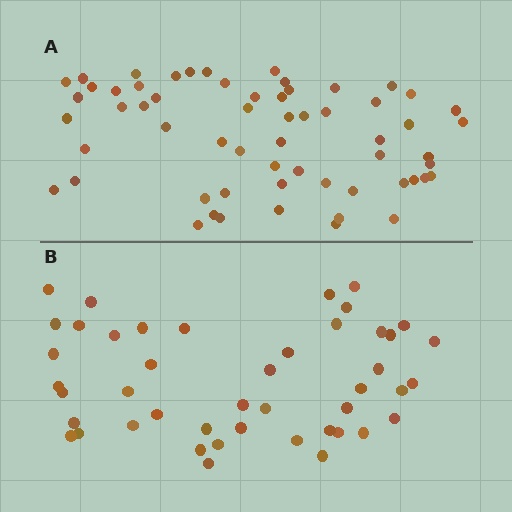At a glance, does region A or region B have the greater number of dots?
Region A (the top region) has more dots.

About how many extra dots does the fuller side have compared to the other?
Region A has approximately 15 more dots than region B.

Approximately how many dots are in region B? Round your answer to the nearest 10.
About 40 dots. (The exact count is 45, which rounds to 40.)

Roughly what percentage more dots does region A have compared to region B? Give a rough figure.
About 35% more.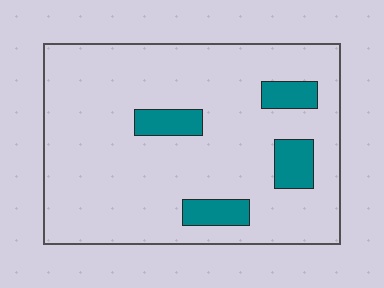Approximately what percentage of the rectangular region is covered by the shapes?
Approximately 10%.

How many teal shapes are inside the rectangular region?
4.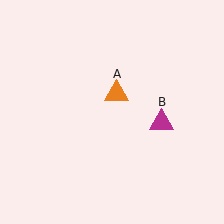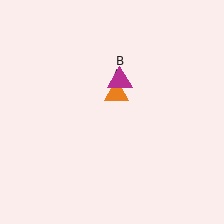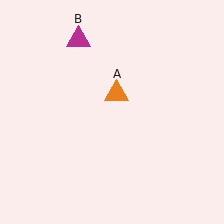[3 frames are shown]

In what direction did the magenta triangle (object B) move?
The magenta triangle (object B) moved up and to the left.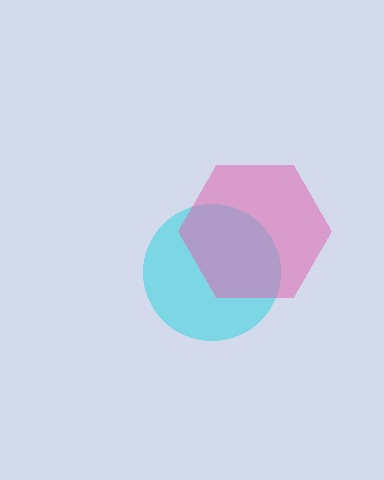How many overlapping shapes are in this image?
There are 2 overlapping shapes in the image.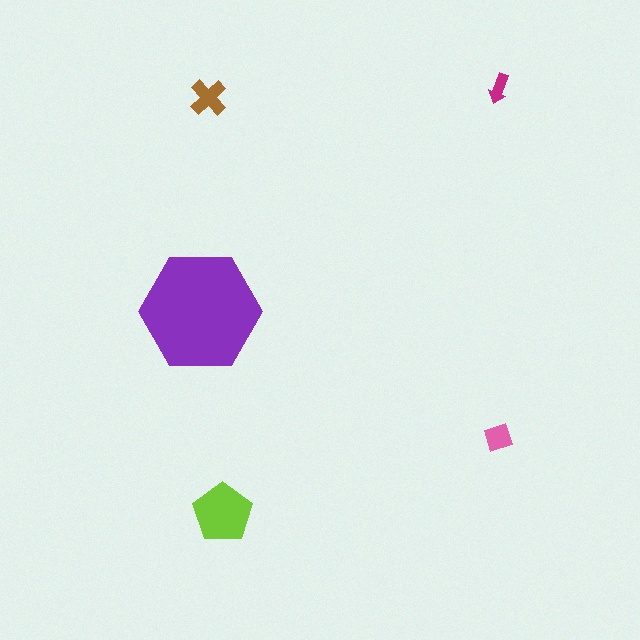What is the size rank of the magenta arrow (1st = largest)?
5th.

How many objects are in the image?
There are 5 objects in the image.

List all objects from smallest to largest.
The magenta arrow, the pink diamond, the brown cross, the lime pentagon, the purple hexagon.